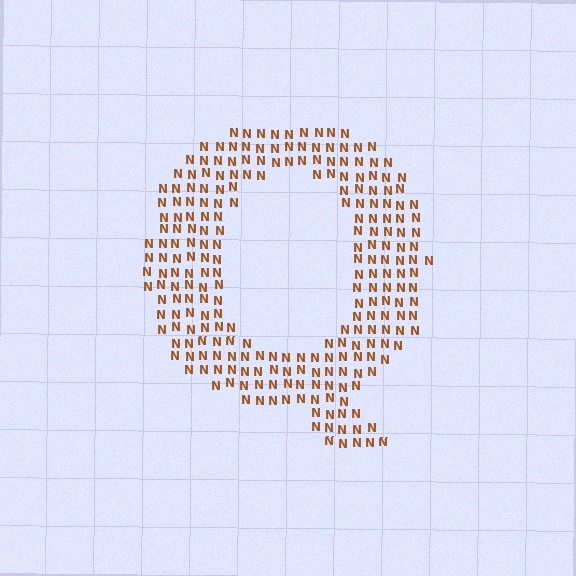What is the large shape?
The large shape is the letter Q.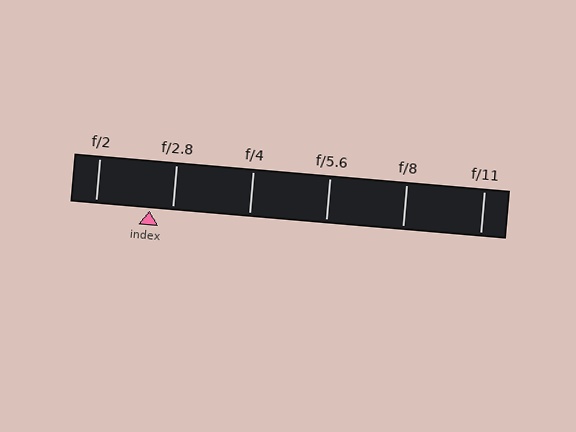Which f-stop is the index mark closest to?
The index mark is closest to f/2.8.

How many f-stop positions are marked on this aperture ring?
There are 6 f-stop positions marked.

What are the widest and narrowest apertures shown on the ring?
The widest aperture shown is f/2 and the narrowest is f/11.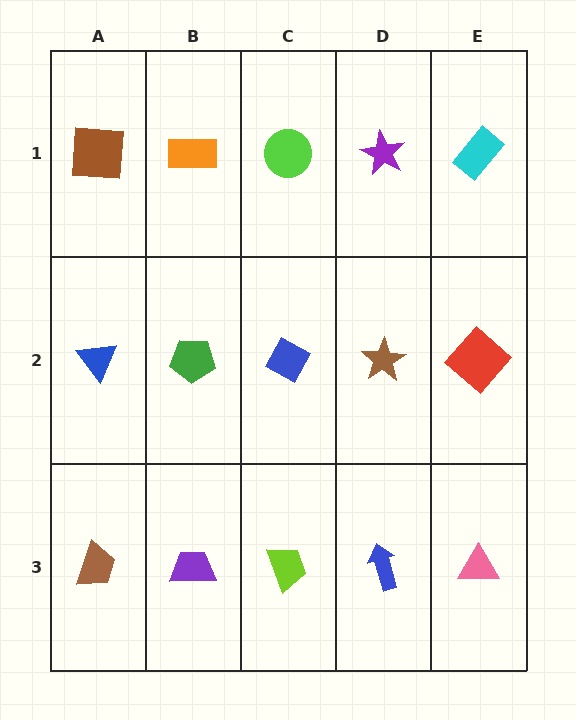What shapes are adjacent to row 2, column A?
A brown square (row 1, column A), a brown trapezoid (row 3, column A), a green pentagon (row 2, column B).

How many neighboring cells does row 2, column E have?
3.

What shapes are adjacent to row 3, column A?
A blue triangle (row 2, column A), a purple trapezoid (row 3, column B).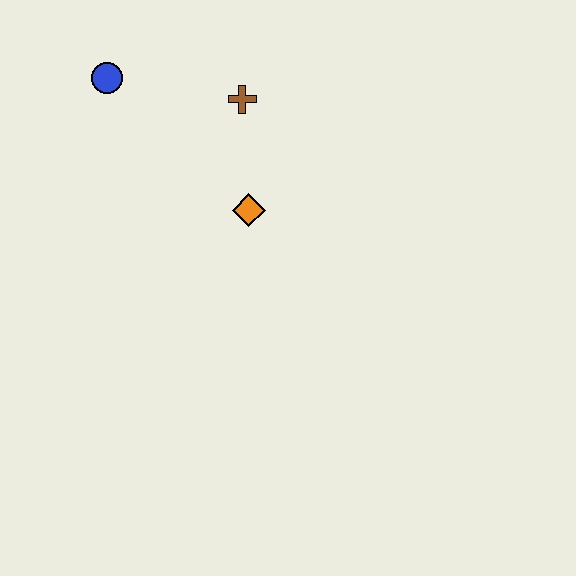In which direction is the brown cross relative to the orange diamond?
The brown cross is above the orange diamond.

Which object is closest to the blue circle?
The brown cross is closest to the blue circle.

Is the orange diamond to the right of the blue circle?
Yes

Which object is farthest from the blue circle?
The orange diamond is farthest from the blue circle.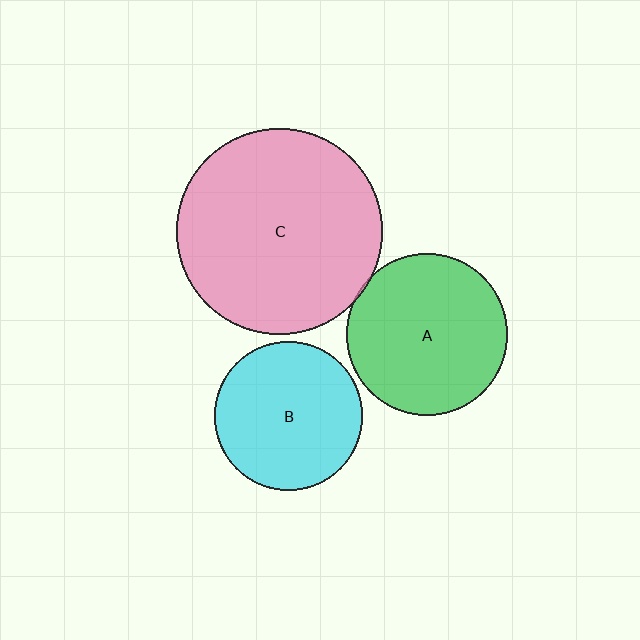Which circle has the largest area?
Circle C (pink).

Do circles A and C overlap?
Yes.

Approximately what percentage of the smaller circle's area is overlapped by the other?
Approximately 5%.